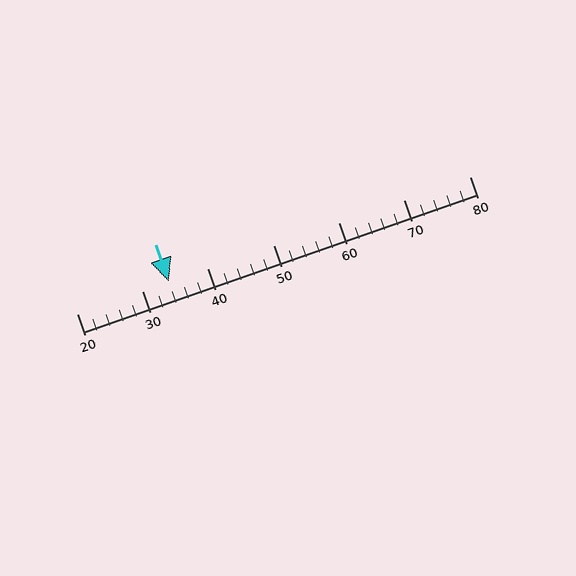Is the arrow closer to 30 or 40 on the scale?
The arrow is closer to 30.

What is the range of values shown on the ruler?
The ruler shows values from 20 to 80.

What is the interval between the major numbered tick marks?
The major tick marks are spaced 10 units apart.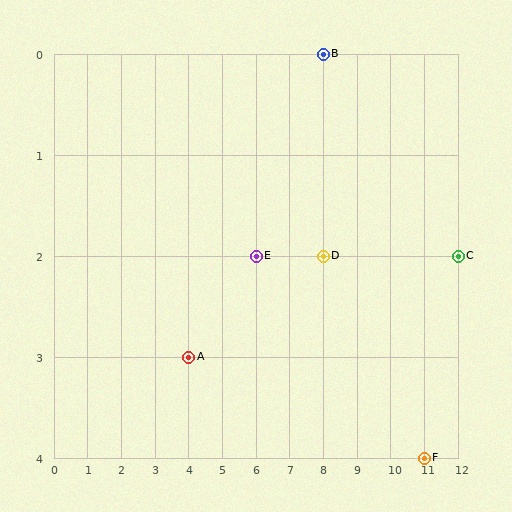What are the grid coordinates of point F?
Point F is at grid coordinates (11, 4).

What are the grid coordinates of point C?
Point C is at grid coordinates (12, 2).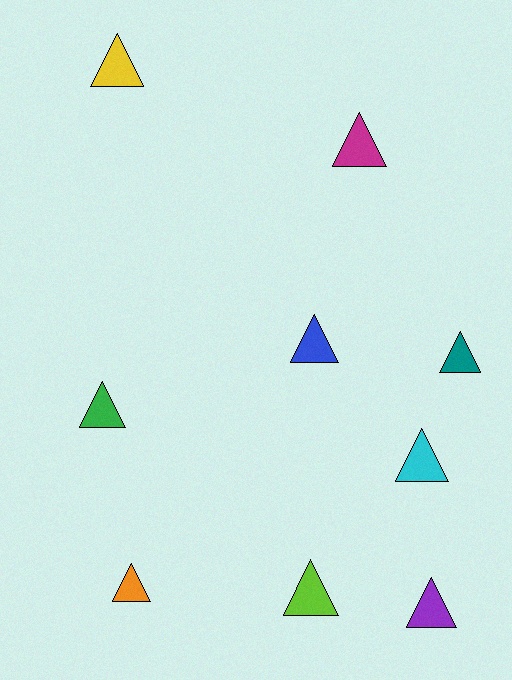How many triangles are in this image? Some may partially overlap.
There are 9 triangles.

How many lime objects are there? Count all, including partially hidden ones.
There is 1 lime object.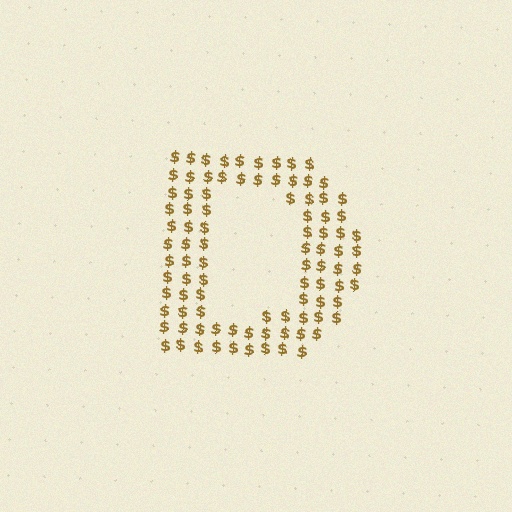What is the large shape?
The large shape is the letter D.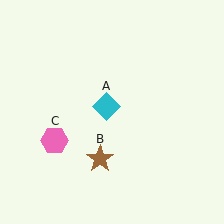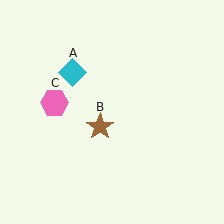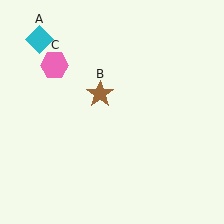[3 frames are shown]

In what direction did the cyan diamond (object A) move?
The cyan diamond (object A) moved up and to the left.